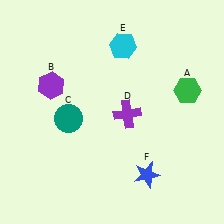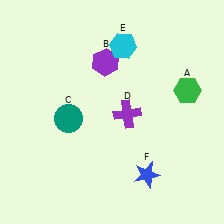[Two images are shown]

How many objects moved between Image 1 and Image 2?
1 object moved between the two images.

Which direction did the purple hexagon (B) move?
The purple hexagon (B) moved right.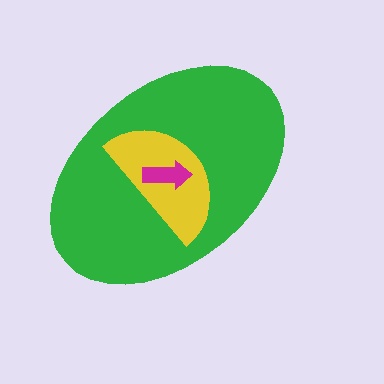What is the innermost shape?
The magenta arrow.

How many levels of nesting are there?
3.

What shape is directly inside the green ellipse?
The yellow semicircle.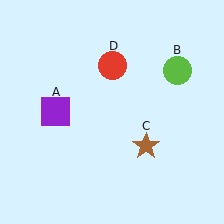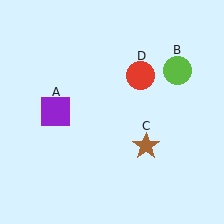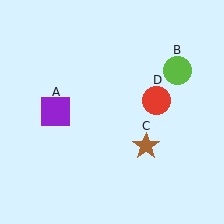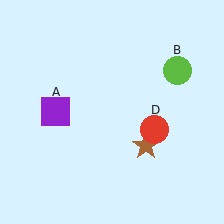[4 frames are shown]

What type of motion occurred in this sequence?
The red circle (object D) rotated clockwise around the center of the scene.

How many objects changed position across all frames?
1 object changed position: red circle (object D).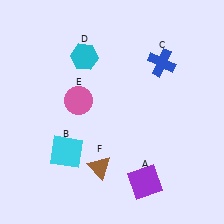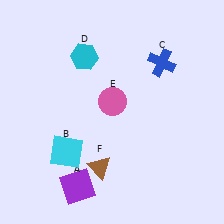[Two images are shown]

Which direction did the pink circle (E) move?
The pink circle (E) moved right.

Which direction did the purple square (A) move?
The purple square (A) moved left.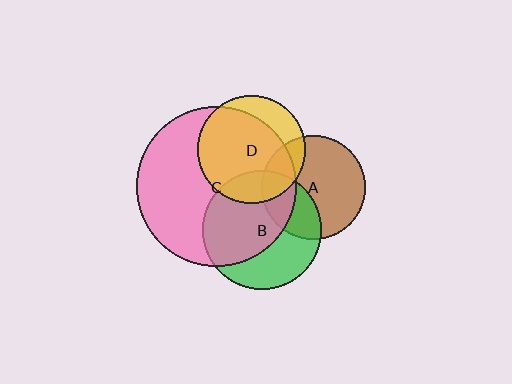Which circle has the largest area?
Circle C (pink).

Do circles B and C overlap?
Yes.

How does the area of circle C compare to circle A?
Approximately 2.4 times.